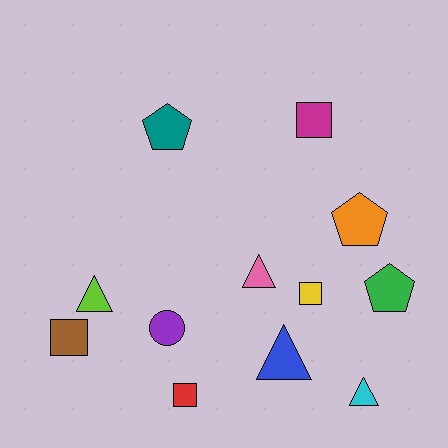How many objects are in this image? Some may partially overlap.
There are 12 objects.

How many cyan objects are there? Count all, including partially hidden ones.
There is 1 cyan object.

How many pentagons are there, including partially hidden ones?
There are 3 pentagons.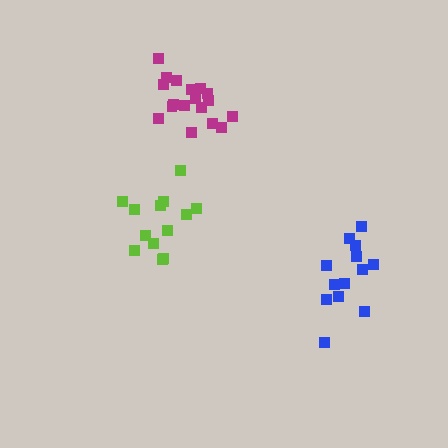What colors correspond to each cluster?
The clusters are colored: magenta, lime, blue.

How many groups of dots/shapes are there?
There are 3 groups.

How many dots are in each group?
Group 1: 18 dots, Group 2: 13 dots, Group 3: 13 dots (44 total).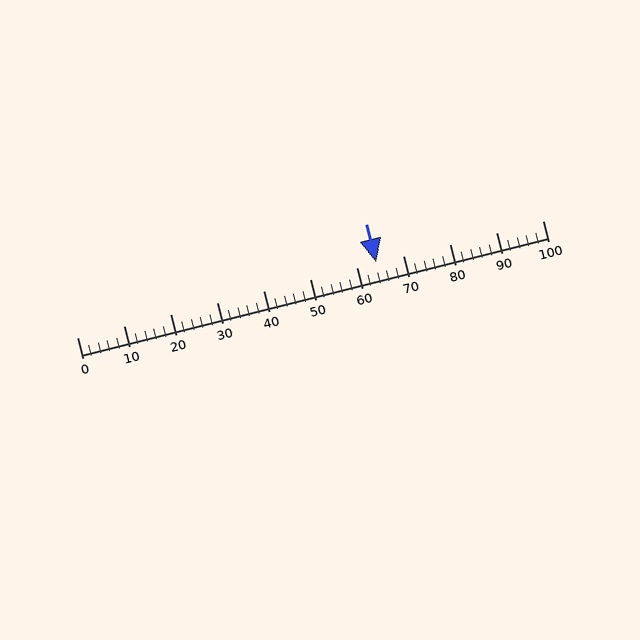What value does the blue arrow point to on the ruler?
The blue arrow points to approximately 64.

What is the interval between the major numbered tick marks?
The major tick marks are spaced 10 units apart.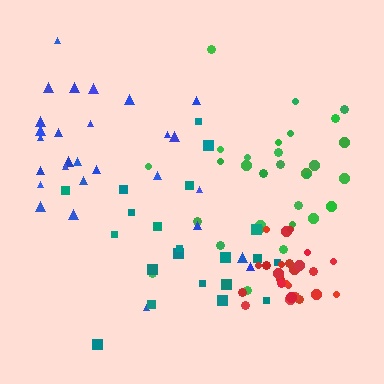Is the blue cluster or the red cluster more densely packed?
Red.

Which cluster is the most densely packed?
Red.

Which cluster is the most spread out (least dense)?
Teal.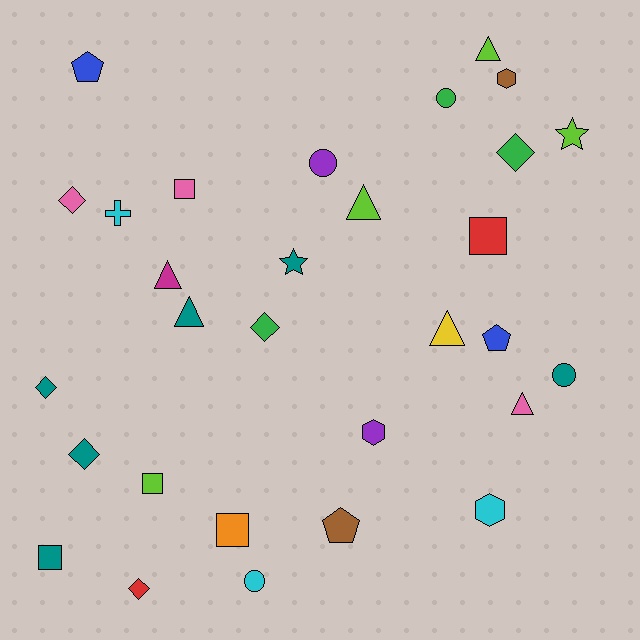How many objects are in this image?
There are 30 objects.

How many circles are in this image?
There are 4 circles.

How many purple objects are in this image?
There are 2 purple objects.